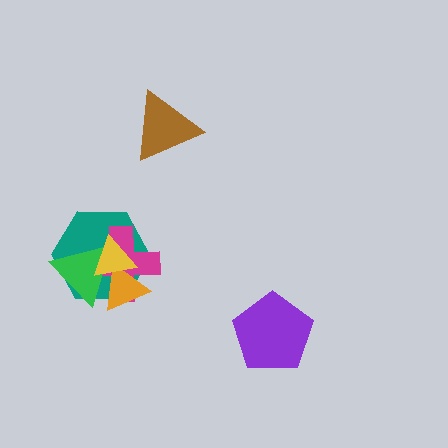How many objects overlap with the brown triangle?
0 objects overlap with the brown triangle.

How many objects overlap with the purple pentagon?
0 objects overlap with the purple pentagon.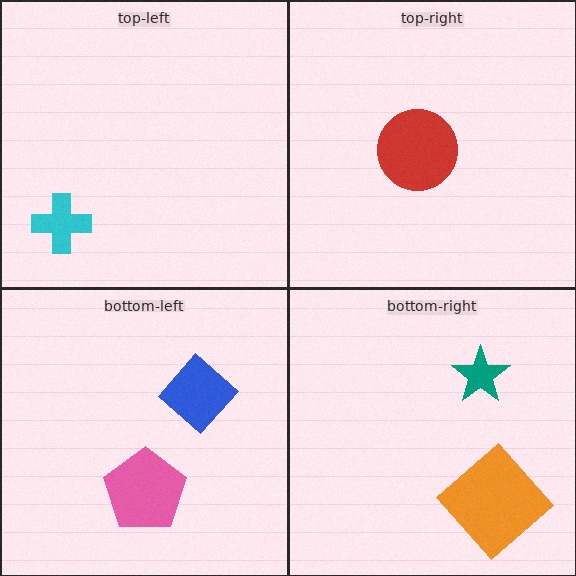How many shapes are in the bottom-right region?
2.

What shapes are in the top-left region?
The cyan cross.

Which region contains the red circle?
The top-right region.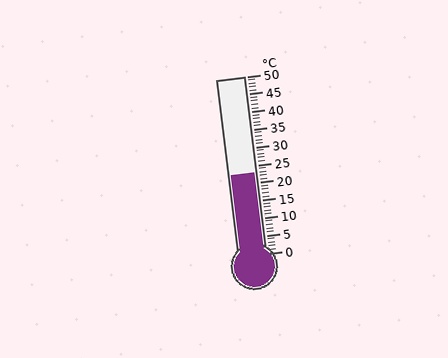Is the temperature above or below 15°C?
The temperature is above 15°C.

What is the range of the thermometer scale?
The thermometer scale ranges from 0°C to 50°C.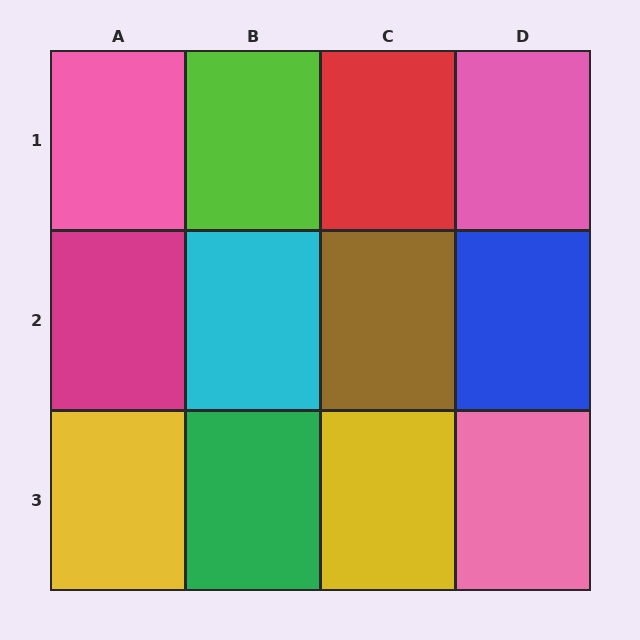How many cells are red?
1 cell is red.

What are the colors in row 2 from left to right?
Magenta, cyan, brown, blue.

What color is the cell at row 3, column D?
Pink.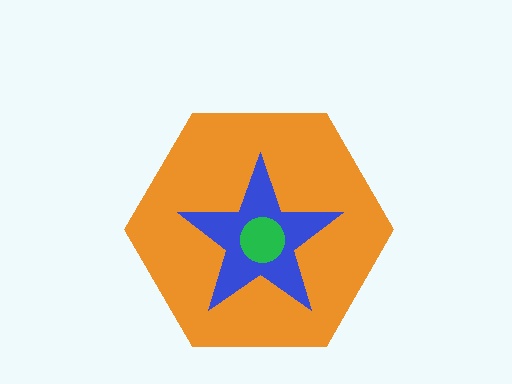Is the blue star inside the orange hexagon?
Yes.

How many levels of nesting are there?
3.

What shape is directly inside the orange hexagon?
The blue star.